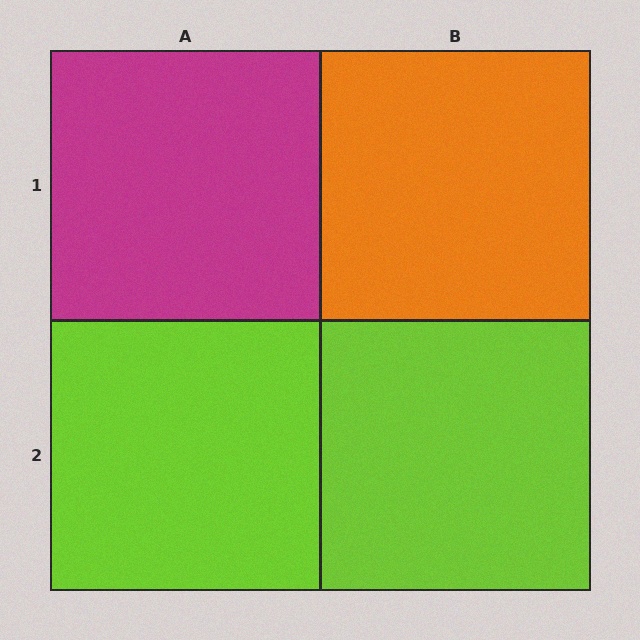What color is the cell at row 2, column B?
Lime.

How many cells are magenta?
1 cell is magenta.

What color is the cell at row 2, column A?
Lime.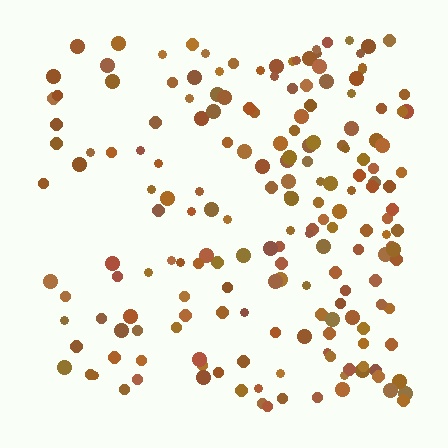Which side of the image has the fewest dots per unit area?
The left.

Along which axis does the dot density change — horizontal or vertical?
Horizontal.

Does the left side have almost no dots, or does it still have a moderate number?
Still a moderate number, just noticeably fewer than the right.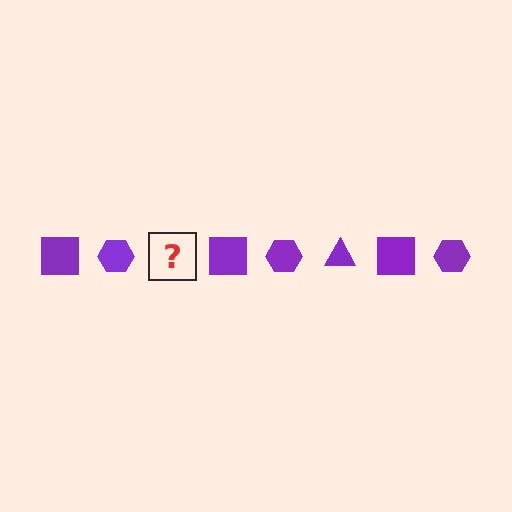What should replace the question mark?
The question mark should be replaced with a purple triangle.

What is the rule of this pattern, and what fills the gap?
The rule is that the pattern cycles through square, hexagon, triangle shapes in purple. The gap should be filled with a purple triangle.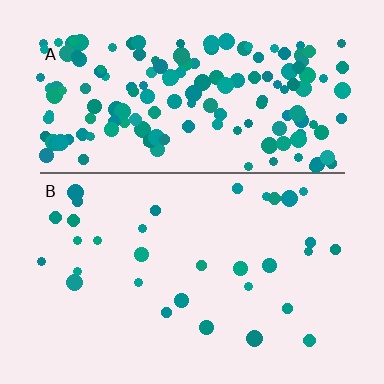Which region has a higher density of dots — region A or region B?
A (the top).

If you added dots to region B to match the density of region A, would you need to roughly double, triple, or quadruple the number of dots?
Approximately quadruple.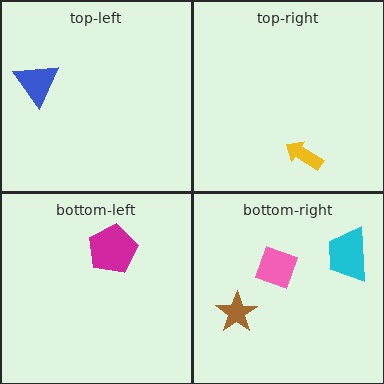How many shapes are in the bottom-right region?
3.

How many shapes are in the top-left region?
1.